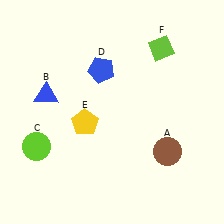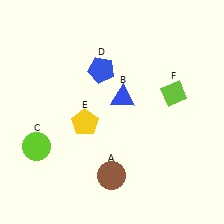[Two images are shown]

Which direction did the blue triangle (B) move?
The blue triangle (B) moved right.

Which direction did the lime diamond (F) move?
The lime diamond (F) moved down.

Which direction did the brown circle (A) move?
The brown circle (A) moved left.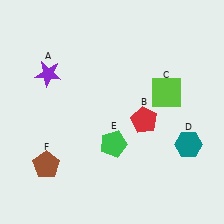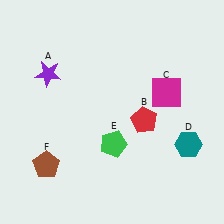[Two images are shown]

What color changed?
The square (C) changed from lime in Image 1 to magenta in Image 2.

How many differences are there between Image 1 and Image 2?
There is 1 difference between the two images.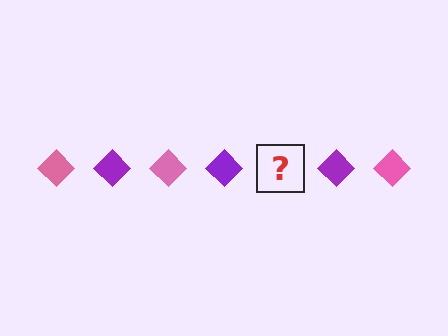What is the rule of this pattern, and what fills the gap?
The rule is that the pattern cycles through pink, purple diamonds. The gap should be filled with a pink diamond.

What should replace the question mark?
The question mark should be replaced with a pink diamond.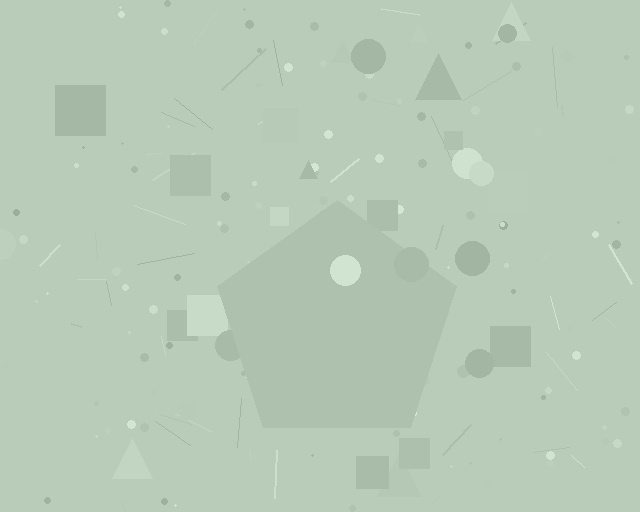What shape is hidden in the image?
A pentagon is hidden in the image.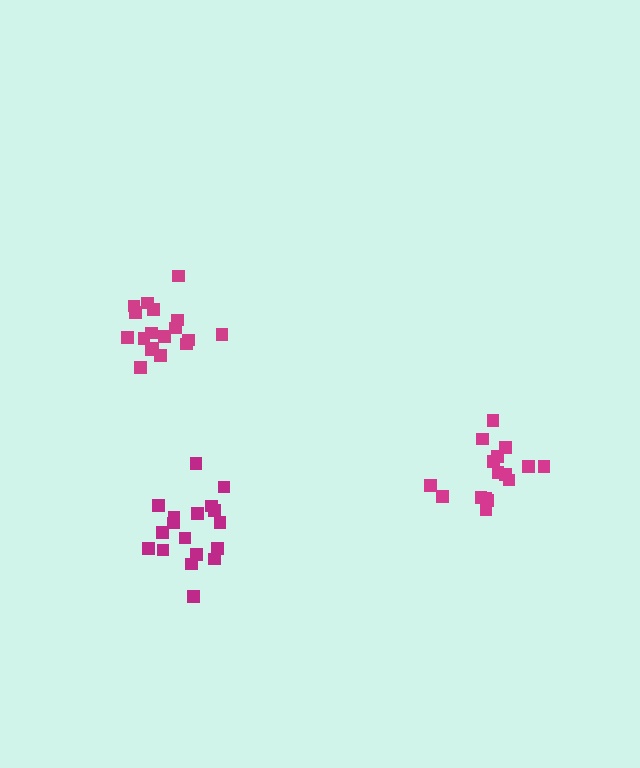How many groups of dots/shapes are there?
There are 3 groups.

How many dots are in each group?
Group 1: 18 dots, Group 2: 18 dots, Group 3: 16 dots (52 total).